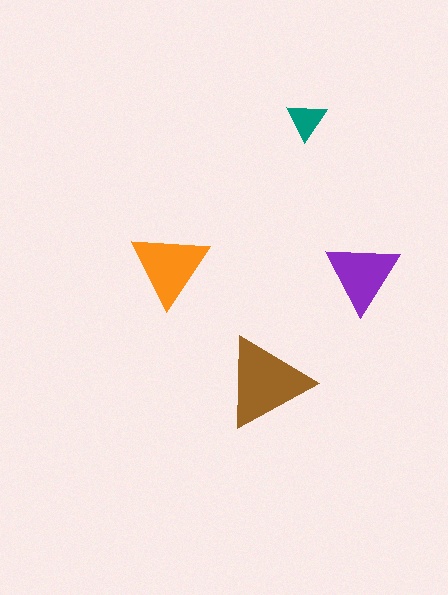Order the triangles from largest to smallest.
the brown one, the orange one, the purple one, the teal one.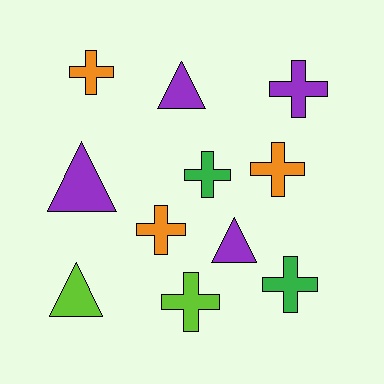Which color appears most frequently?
Purple, with 4 objects.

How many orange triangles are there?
There are no orange triangles.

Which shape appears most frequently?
Cross, with 7 objects.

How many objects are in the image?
There are 11 objects.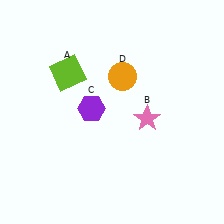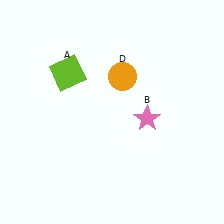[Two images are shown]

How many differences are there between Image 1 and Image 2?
There is 1 difference between the two images.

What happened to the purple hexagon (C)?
The purple hexagon (C) was removed in Image 2. It was in the top-left area of Image 1.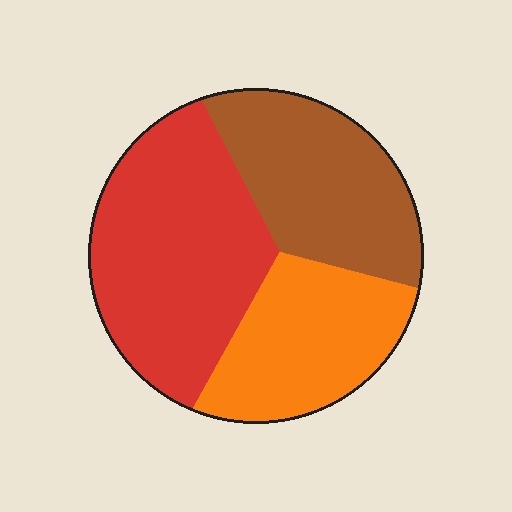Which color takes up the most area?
Red, at roughly 40%.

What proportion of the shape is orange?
Orange takes up between a quarter and a half of the shape.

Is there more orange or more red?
Red.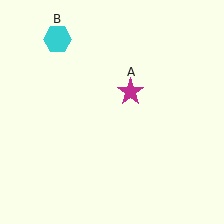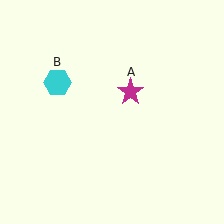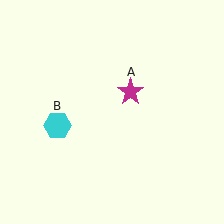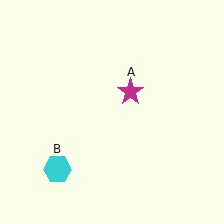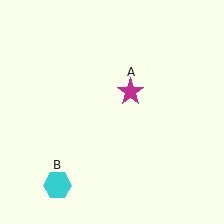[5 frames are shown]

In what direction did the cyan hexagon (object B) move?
The cyan hexagon (object B) moved down.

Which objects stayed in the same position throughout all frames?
Magenta star (object A) remained stationary.